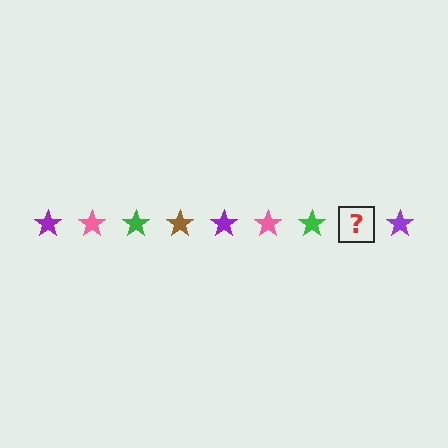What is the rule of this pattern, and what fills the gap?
The rule is that the pattern cycles through purple, pink, green, brown stars. The gap should be filled with a brown star.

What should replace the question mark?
The question mark should be replaced with a brown star.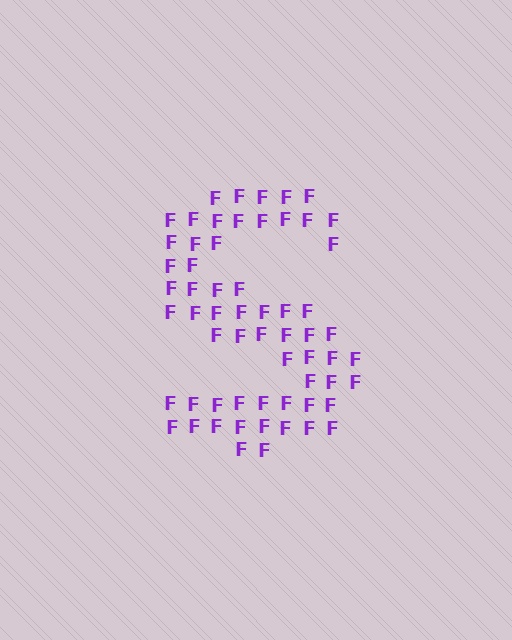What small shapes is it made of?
It is made of small letter F's.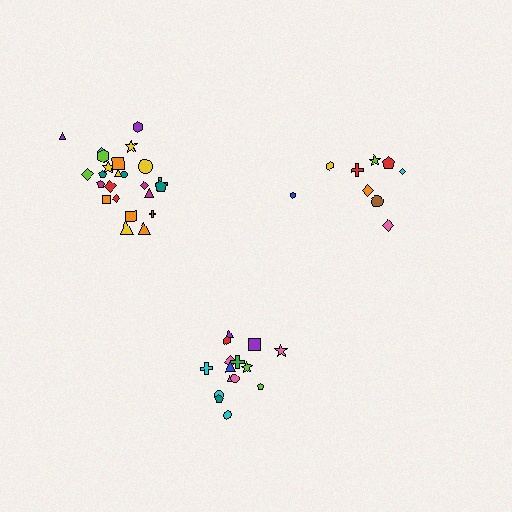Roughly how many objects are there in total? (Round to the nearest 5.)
Roughly 50 objects in total.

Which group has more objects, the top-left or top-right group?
The top-left group.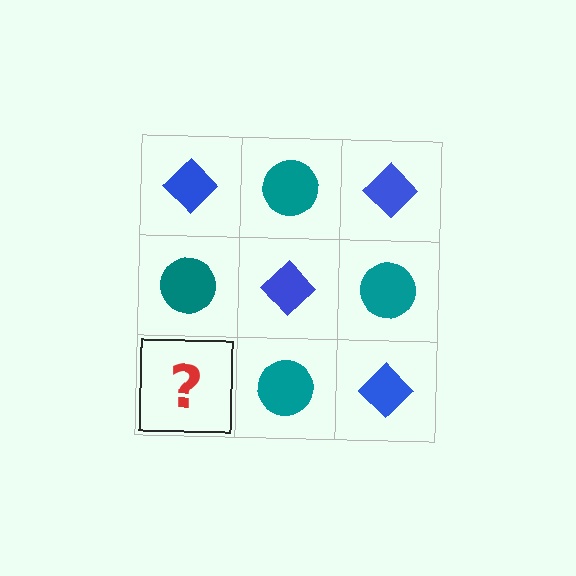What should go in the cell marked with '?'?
The missing cell should contain a blue diamond.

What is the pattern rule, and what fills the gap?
The rule is that it alternates blue diamond and teal circle in a checkerboard pattern. The gap should be filled with a blue diamond.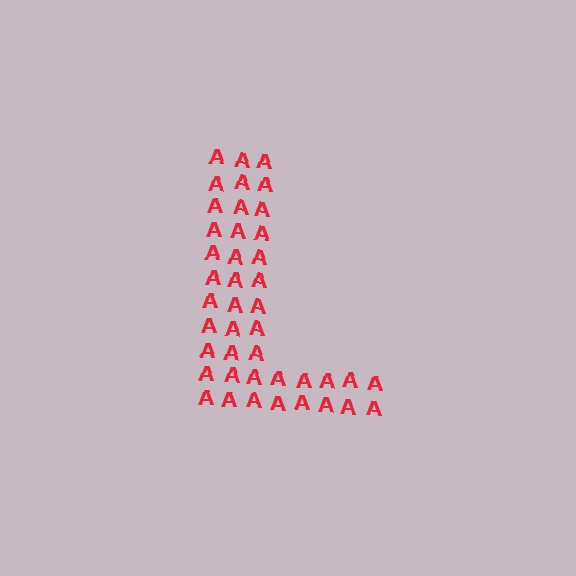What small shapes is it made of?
It is made of small letter A's.